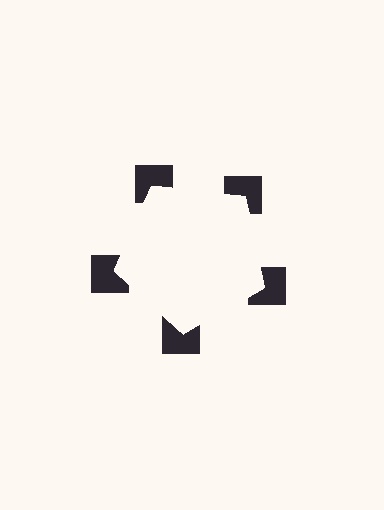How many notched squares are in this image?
There are 5 — one at each vertex of the illusory pentagon.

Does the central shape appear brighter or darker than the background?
It typically appears slightly brighter than the background, even though no actual brightness change is drawn.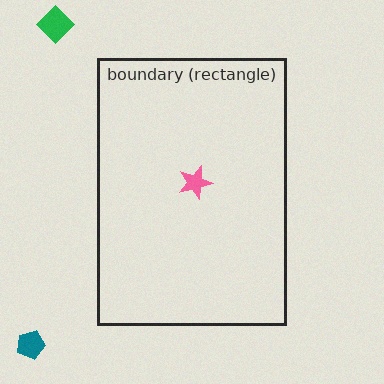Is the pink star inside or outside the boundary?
Inside.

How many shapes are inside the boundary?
1 inside, 2 outside.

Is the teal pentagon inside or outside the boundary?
Outside.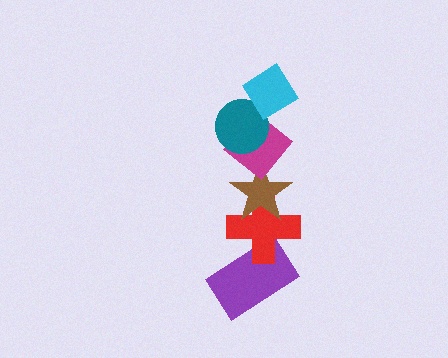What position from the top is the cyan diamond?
The cyan diamond is 1st from the top.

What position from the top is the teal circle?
The teal circle is 2nd from the top.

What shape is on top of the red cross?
The brown star is on top of the red cross.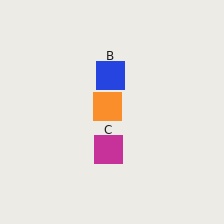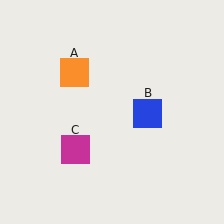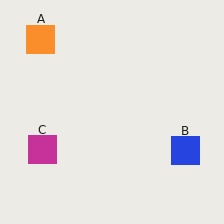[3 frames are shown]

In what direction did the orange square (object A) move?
The orange square (object A) moved up and to the left.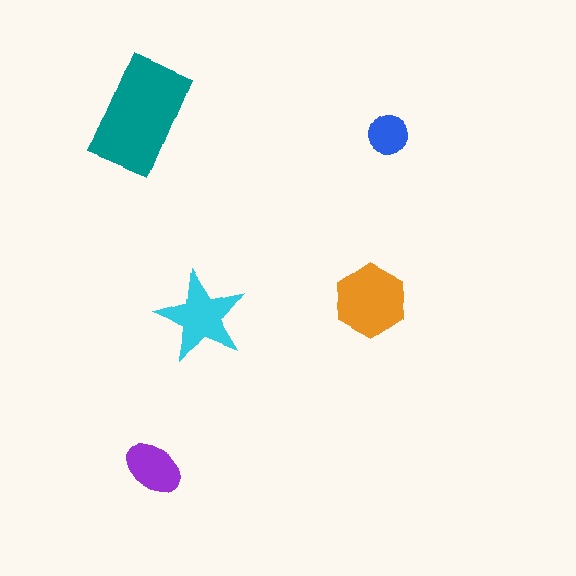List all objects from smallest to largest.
The blue circle, the purple ellipse, the cyan star, the orange hexagon, the teal rectangle.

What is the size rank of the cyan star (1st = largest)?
3rd.